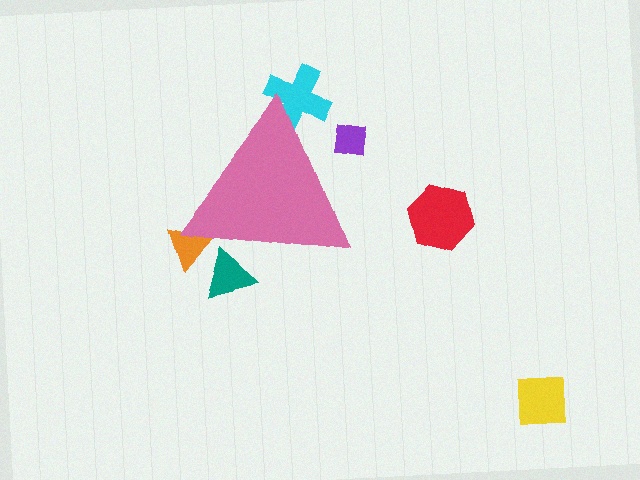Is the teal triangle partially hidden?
Yes, the teal triangle is partially hidden behind the pink triangle.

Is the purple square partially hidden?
Yes, the purple square is partially hidden behind the pink triangle.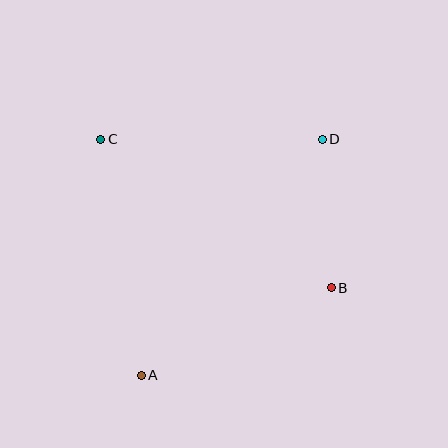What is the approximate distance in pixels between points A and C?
The distance between A and C is approximately 240 pixels.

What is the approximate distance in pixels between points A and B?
The distance between A and B is approximately 209 pixels.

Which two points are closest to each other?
Points B and D are closest to each other.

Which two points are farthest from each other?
Points A and D are farthest from each other.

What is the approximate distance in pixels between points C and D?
The distance between C and D is approximately 222 pixels.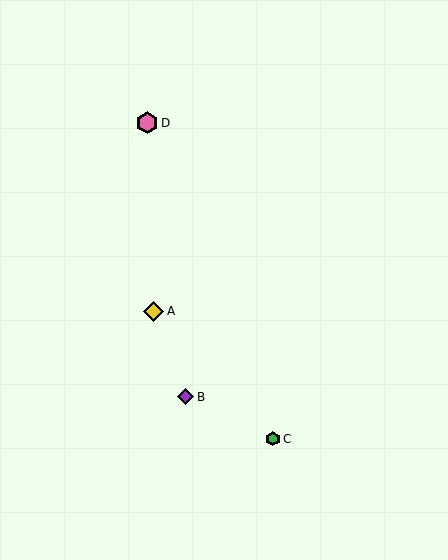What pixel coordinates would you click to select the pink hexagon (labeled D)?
Click at (147, 123) to select the pink hexagon D.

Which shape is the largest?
The pink hexagon (labeled D) is the largest.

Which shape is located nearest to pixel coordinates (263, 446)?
The green hexagon (labeled C) at (273, 439) is nearest to that location.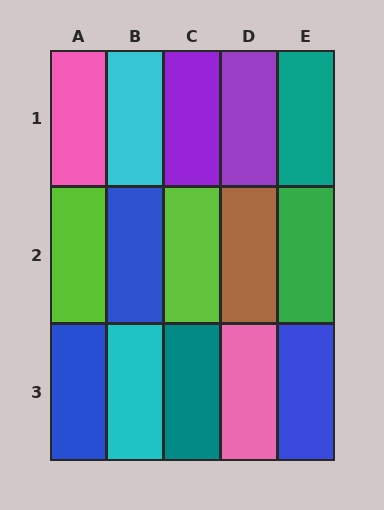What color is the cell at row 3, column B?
Cyan.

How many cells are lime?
2 cells are lime.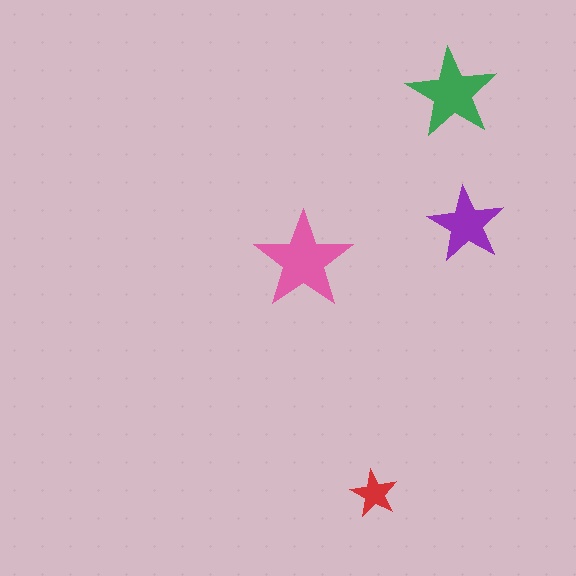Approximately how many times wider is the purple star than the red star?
About 1.5 times wider.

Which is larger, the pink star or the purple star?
The pink one.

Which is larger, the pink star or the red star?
The pink one.